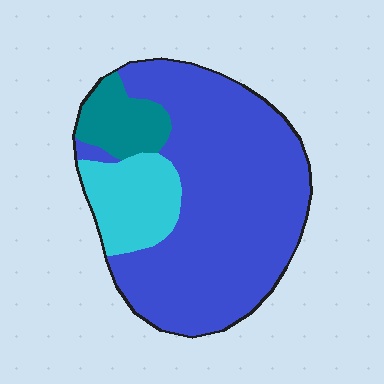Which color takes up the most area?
Blue, at roughly 75%.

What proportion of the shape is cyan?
Cyan covers roughly 15% of the shape.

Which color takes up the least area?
Teal, at roughly 10%.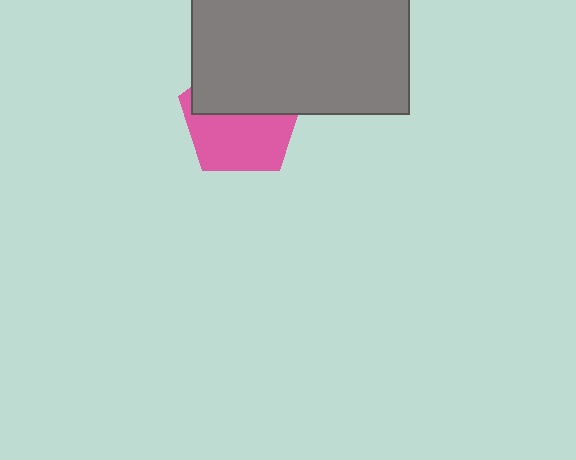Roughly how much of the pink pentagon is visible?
About half of it is visible (roughly 53%).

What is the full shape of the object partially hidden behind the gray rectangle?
The partially hidden object is a pink pentagon.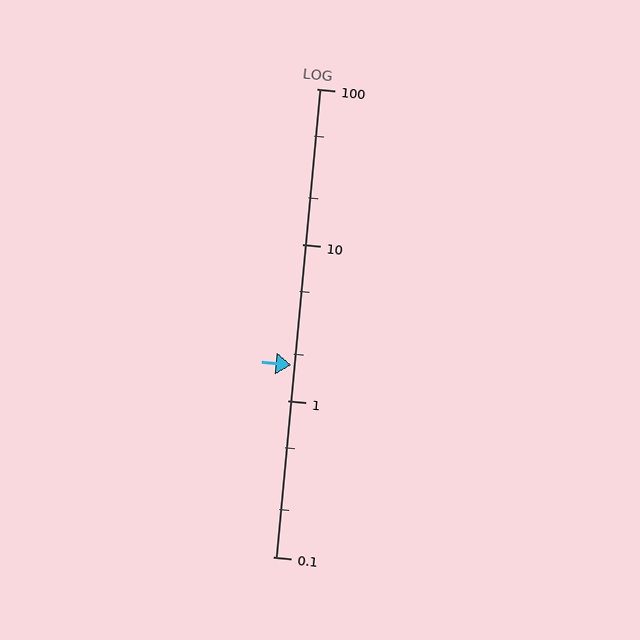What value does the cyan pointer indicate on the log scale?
The pointer indicates approximately 1.7.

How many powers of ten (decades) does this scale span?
The scale spans 3 decades, from 0.1 to 100.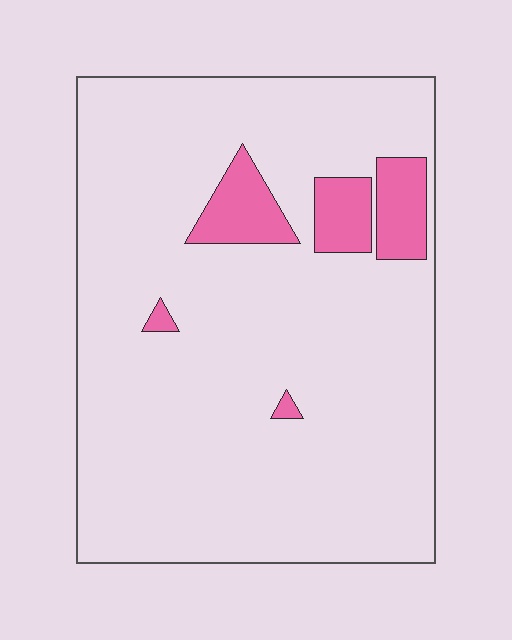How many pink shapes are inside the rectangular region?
5.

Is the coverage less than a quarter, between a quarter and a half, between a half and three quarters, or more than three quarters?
Less than a quarter.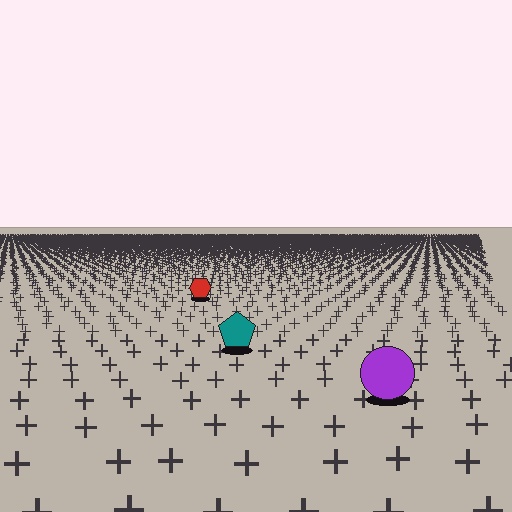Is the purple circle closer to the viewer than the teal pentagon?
Yes. The purple circle is closer — you can tell from the texture gradient: the ground texture is coarser near it.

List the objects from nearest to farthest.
From nearest to farthest: the purple circle, the teal pentagon, the red hexagon.